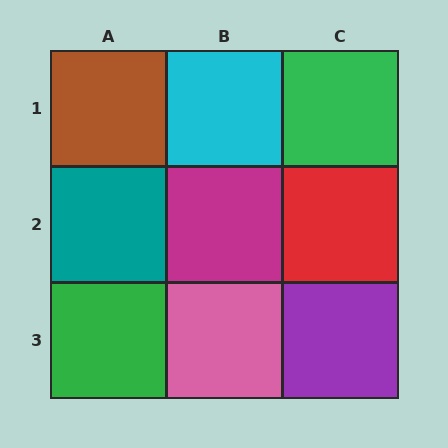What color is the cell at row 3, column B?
Pink.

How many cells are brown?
1 cell is brown.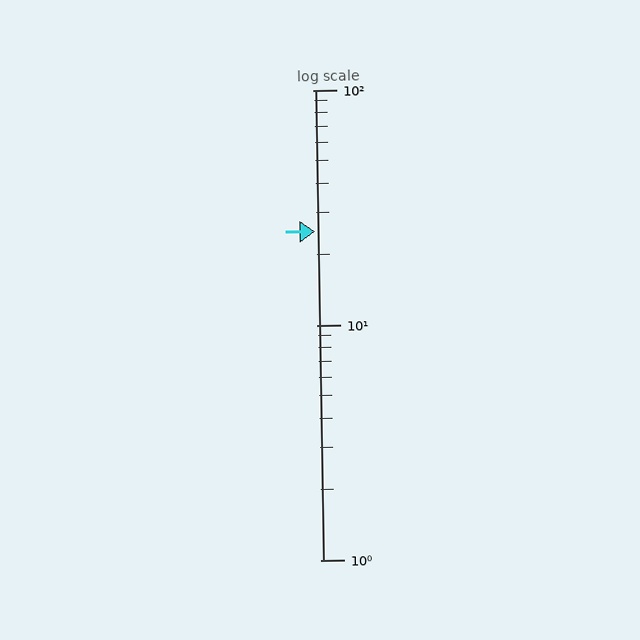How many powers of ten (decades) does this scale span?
The scale spans 2 decades, from 1 to 100.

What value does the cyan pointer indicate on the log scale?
The pointer indicates approximately 25.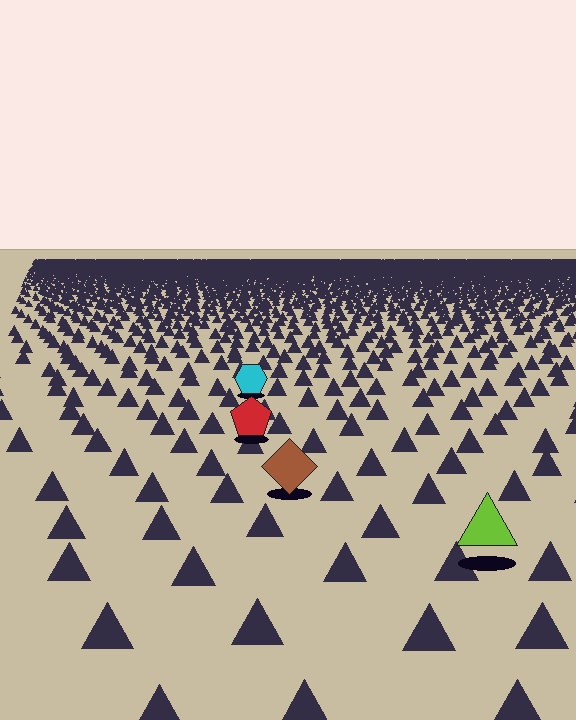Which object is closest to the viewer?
The lime triangle is closest. The texture marks near it are larger and more spread out.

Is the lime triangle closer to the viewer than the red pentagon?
Yes. The lime triangle is closer — you can tell from the texture gradient: the ground texture is coarser near it.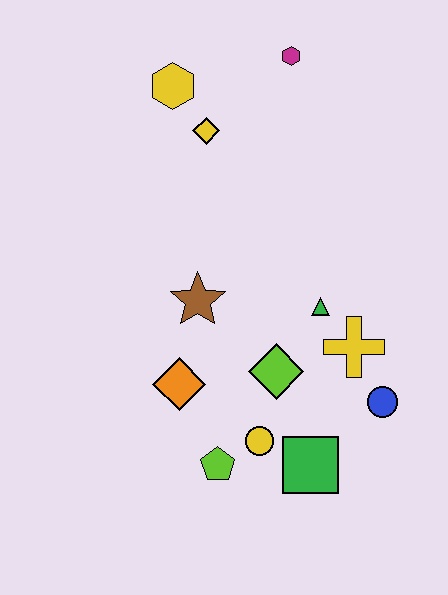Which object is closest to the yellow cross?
The green triangle is closest to the yellow cross.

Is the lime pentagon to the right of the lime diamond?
No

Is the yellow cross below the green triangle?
Yes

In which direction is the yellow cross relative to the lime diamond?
The yellow cross is to the right of the lime diamond.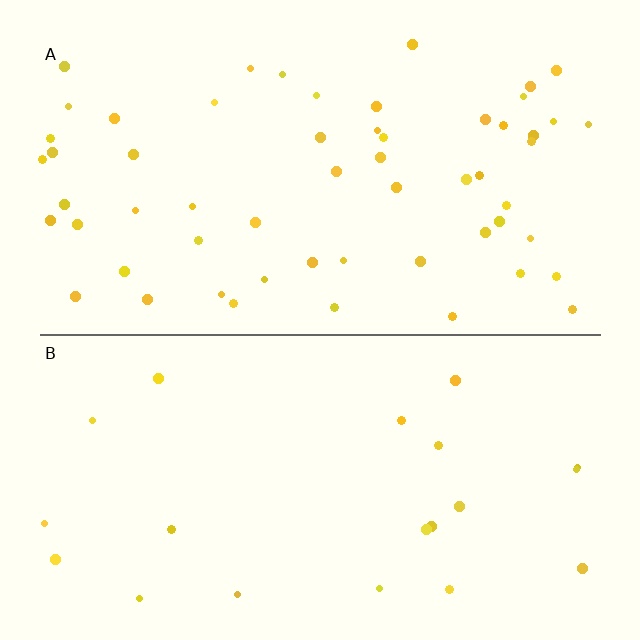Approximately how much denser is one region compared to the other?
Approximately 2.8× — region A over region B.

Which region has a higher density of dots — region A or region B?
A (the top).